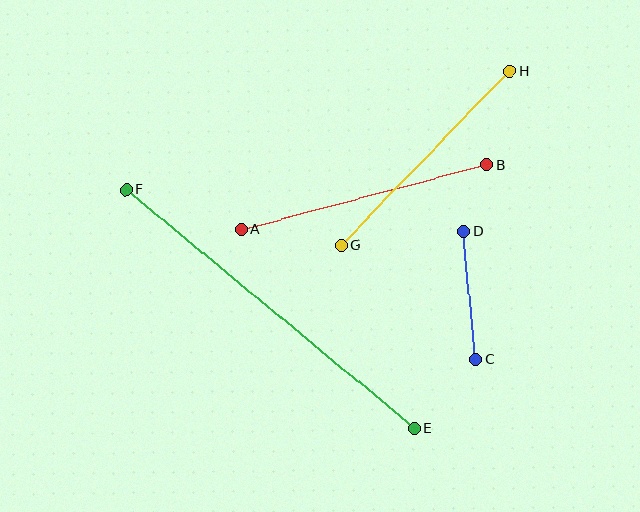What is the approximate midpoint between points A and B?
The midpoint is at approximately (364, 197) pixels.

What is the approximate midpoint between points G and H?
The midpoint is at approximately (425, 158) pixels.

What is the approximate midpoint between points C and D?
The midpoint is at approximately (470, 295) pixels.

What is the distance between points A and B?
The distance is approximately 254 pixels.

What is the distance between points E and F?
The distance is approximately 374 pixels.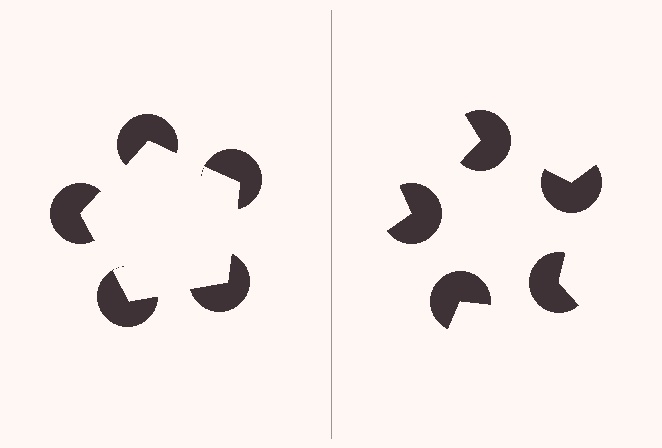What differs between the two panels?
The pac-man discs are positioned identically on both sides; only the wedge orientations differ. On the left they align to a pentagon; on the right they are misaligned.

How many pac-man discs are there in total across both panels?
10 — 5 on each side.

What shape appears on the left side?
An illusory pentagon.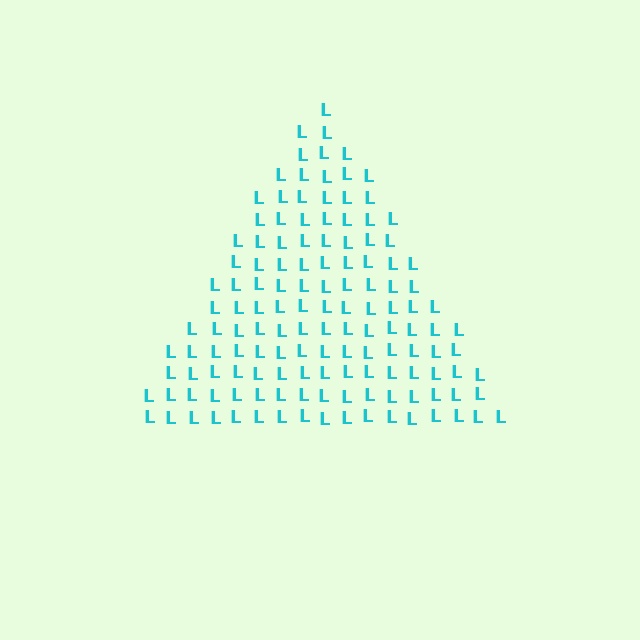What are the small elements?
The small elements are letter L's.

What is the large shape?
The large shape is a triangle.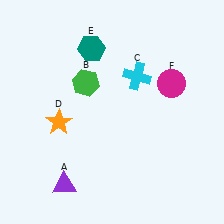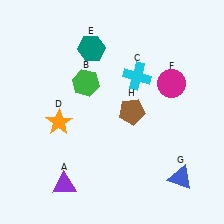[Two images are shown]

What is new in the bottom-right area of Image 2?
A blue triangle (G) was added in the bottom-right area of Image 2.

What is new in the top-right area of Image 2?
A brown pentagon (H) was added in the top-right area of Image 2.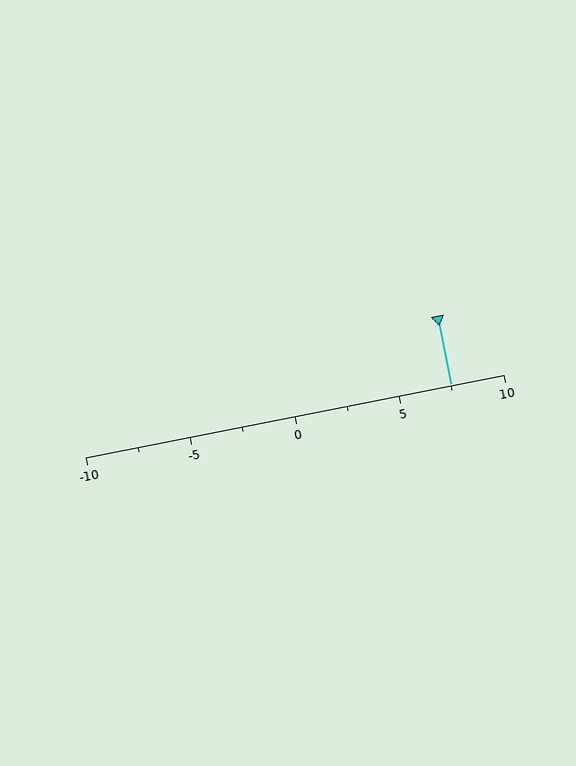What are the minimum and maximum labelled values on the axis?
The axis runs from -10 to 10.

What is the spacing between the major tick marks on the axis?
The major ticks are spaced 5 apart.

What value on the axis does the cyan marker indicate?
The marker indicates approximately 7.5.